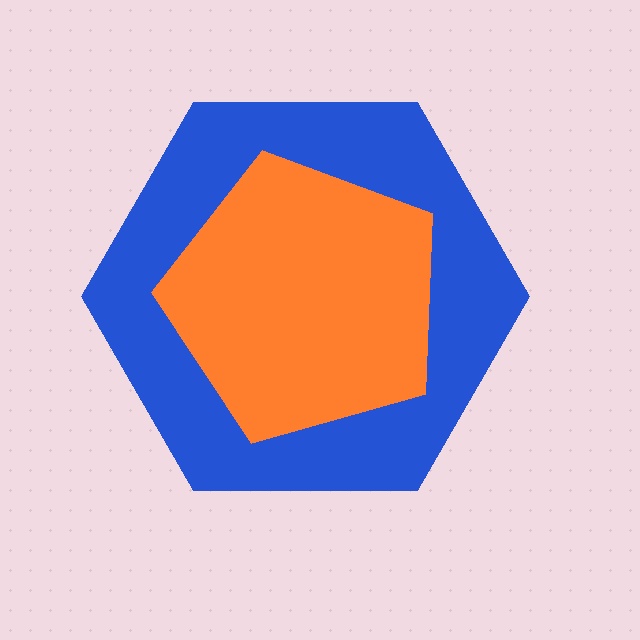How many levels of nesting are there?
2.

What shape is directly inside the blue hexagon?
The orange pentagon.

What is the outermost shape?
The blue hexagon.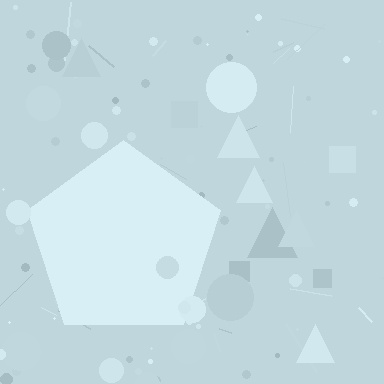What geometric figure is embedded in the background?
A pentagon is embedded in the background.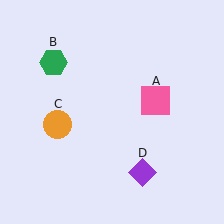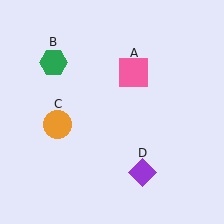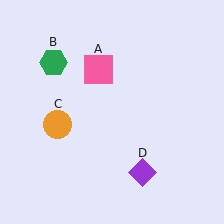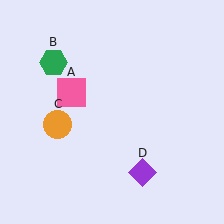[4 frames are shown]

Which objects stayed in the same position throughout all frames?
Green hexagon (object B) and orange circle (object C) and purple diamond (object D) remained stationary.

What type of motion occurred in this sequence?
The pink square (object A) rotated counterclockwise around the center of the scene.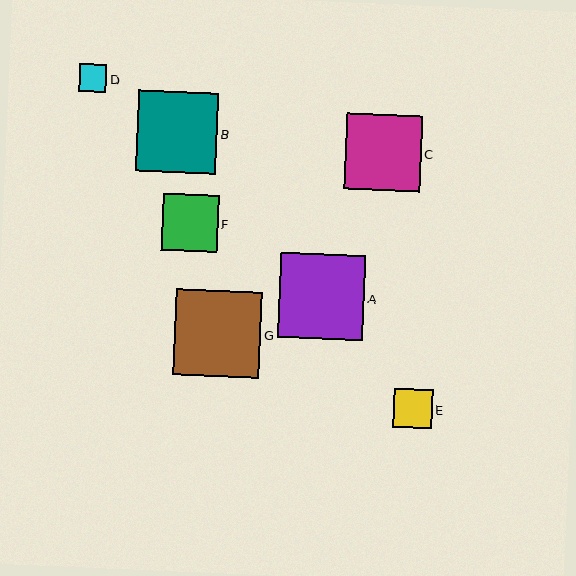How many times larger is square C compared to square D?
Square C is approximately 2.7 times the size of square D.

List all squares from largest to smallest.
From largest to smallest: G, A, B, C, F, E, D.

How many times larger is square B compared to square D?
Square B is approximately 2.9 times the size of square D.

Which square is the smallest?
Square D is the smallest with a size of approximately 28 pixels.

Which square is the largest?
Square G is the largest with a size of approximately 86 pixels.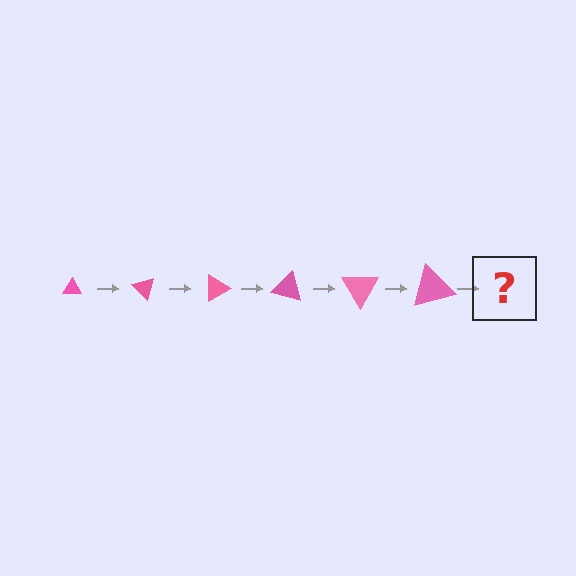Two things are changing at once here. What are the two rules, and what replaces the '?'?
The two rules are that the triangle grows larger each step and it rotates 45 degrees each step. The '?' should be a triangle, larger than the previous one and rotated 270 degrees from the start.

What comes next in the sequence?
The next element should be a triangle, larger than the previous one and rotated 270 degrees from the start.